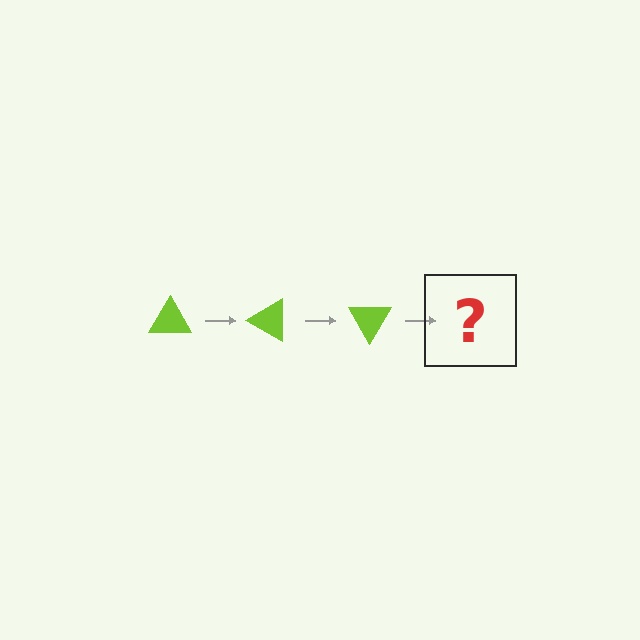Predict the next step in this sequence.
The next step is a lime triangle rotated 90 degrees.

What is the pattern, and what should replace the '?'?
The pattern is that the triangle rotates 30 degrees each step. The '?' should be a lime triangle rotated 90 degrees.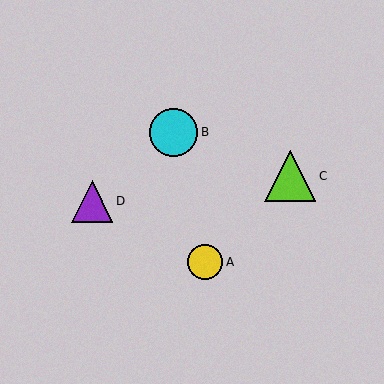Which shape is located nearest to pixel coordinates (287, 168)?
The lime triangle (labeled C) at (290, 176) is nearest to that location.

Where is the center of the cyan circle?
The center of the cyan circle is at (174, 132).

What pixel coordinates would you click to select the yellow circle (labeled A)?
Click at (205, 262) to select the yellow circle A.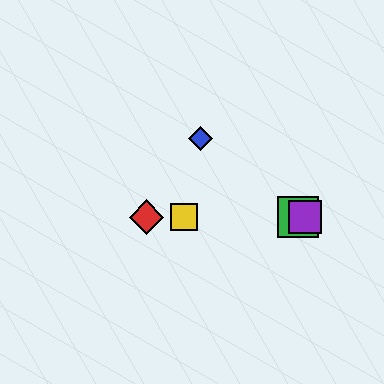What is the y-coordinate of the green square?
The green square is at y≈217.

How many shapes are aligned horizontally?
4 shapes (the red diamond, the green square, the yellow square, the purple square) are aligned horizontally.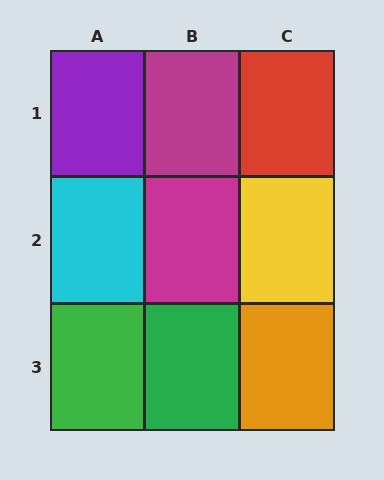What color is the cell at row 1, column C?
Red.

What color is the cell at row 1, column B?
Magenta.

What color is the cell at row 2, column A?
Cyan.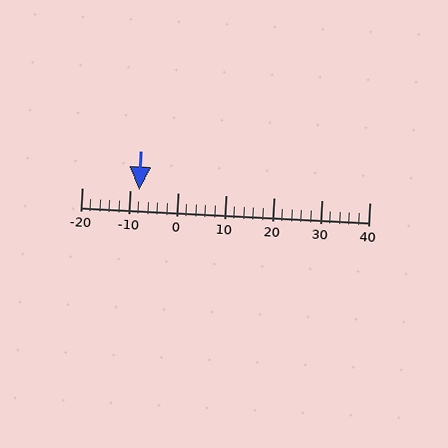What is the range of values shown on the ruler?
The ruler shows values from -20 to 40.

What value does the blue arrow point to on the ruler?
The blue arrow points to approximately -8.